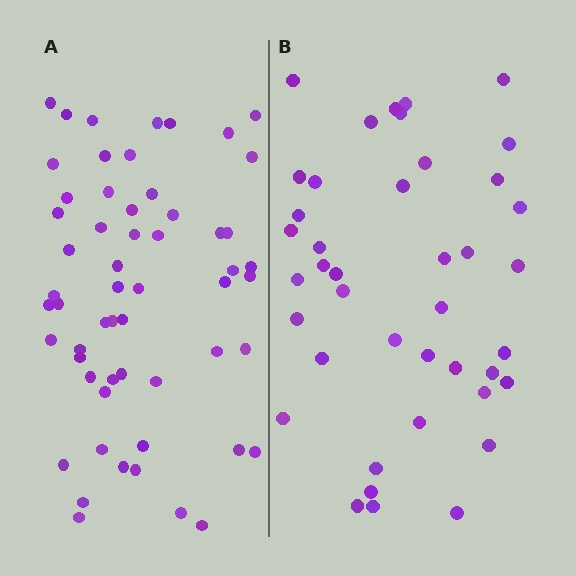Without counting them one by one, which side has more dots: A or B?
Region A (the left region) has more dots.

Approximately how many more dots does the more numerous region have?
Region A has approximately 15 more dots than region B.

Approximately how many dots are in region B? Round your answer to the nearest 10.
About 40 dots. (The exact count is 41, which rounds to 40.)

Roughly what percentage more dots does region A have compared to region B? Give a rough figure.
About 40% more.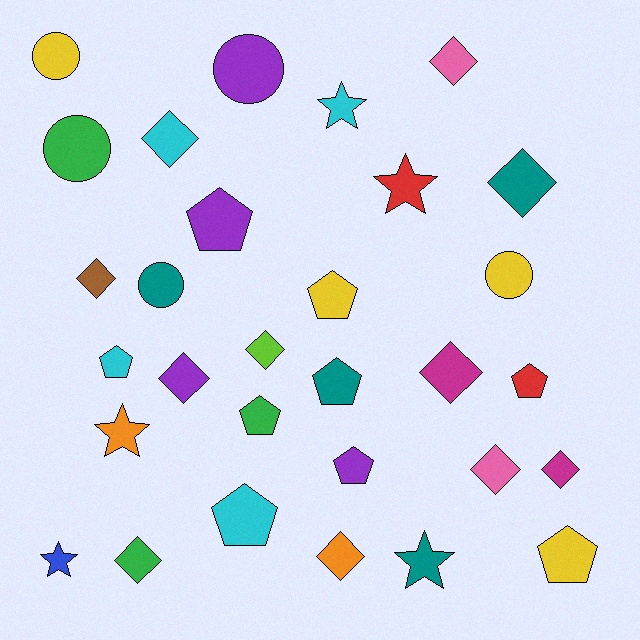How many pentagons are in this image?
There are 9 pentagons.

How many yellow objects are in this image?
There are 4 yellow objects.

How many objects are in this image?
There are 30 objects.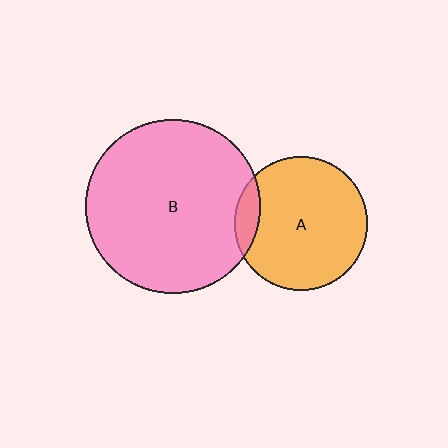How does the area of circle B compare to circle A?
Approximately 1.7 times.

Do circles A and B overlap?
Yes.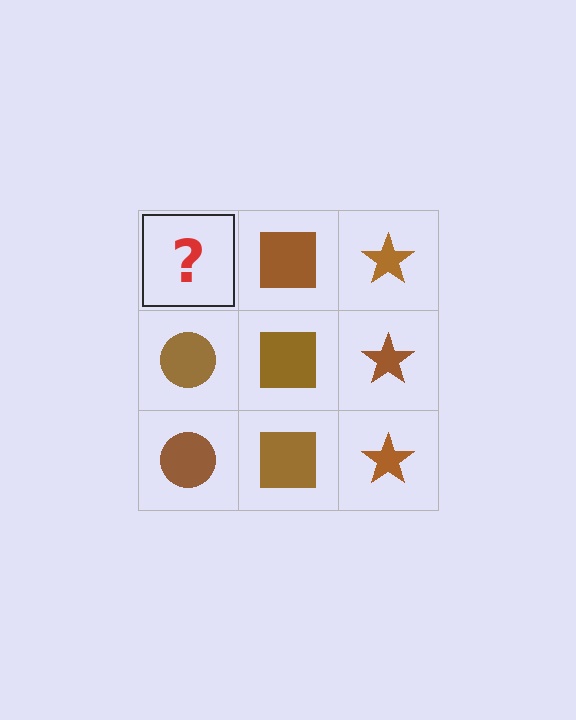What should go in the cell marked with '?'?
The missing cell should contain a brown circle.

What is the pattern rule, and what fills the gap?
The rule is that each column has a consistent shape. The gap should be filled with a brown circle.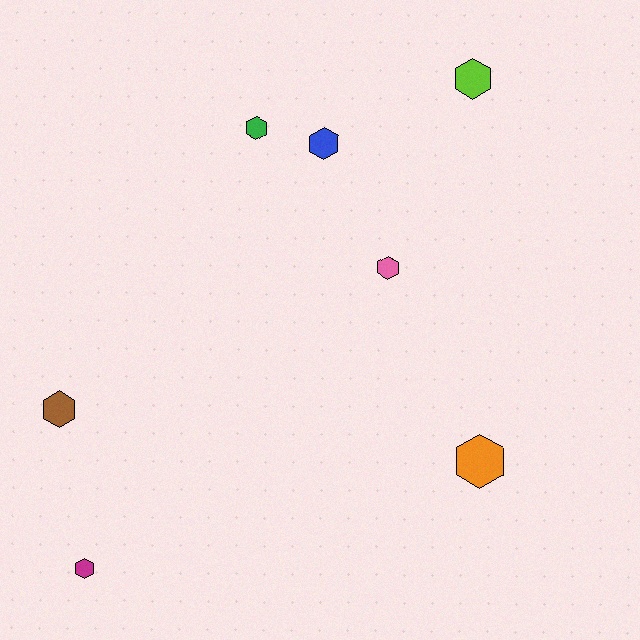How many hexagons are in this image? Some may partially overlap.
There are 7 hexagons.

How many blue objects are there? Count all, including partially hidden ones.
There is 1 blue object.